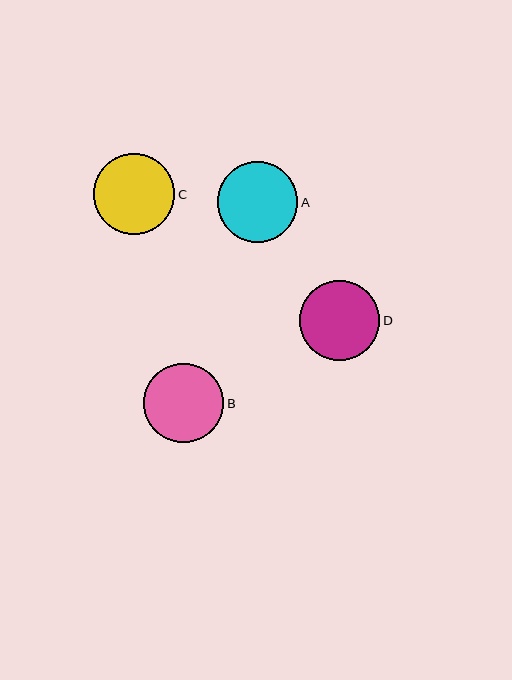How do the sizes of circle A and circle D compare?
Circle A and circle D are approximately the same size.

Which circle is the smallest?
Circle B is the smallest with a size of approximately 80 pixels.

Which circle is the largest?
Circle C is the largest with a size of approximately 81 pixels.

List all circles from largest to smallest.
From largest to smallest: C, A, D, B.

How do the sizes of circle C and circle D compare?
Circle C and circle D are approximately the same size.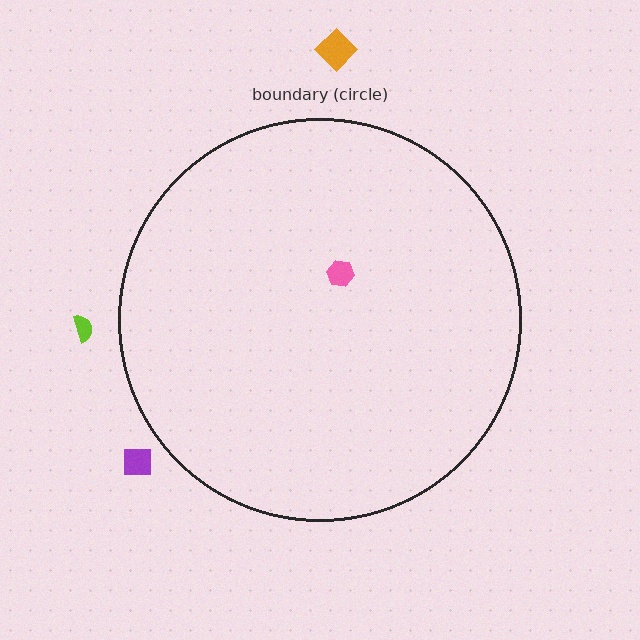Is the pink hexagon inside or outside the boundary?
Inside.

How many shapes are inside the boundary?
1 inside, 3 outside.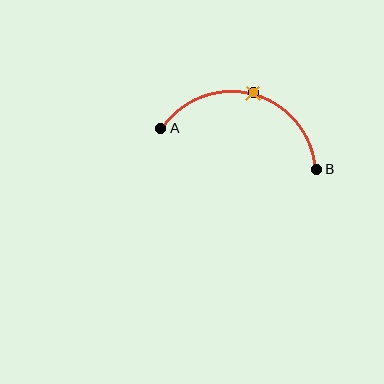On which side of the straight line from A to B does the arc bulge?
The arc bulges above the straight line connecting A and B.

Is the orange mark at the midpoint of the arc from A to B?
Yes. The orange mark lies on the arc at equal arc-length from both A and B — it is the arc midpoint.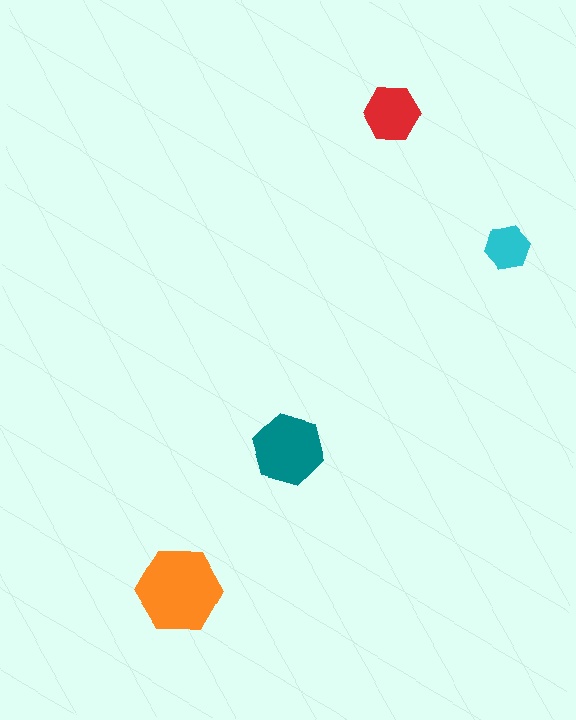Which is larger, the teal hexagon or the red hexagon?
The teal one.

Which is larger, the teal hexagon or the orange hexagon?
The orange one.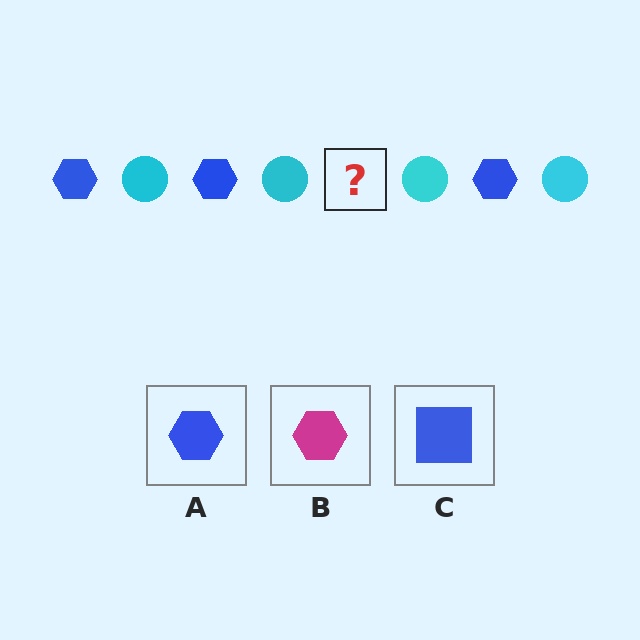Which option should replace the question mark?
Option A.